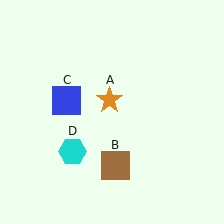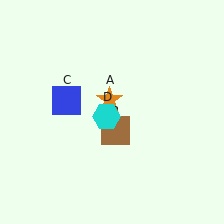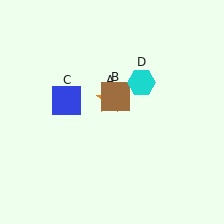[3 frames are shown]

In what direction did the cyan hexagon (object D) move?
The cyan hexagon (object D) moved up and to the right.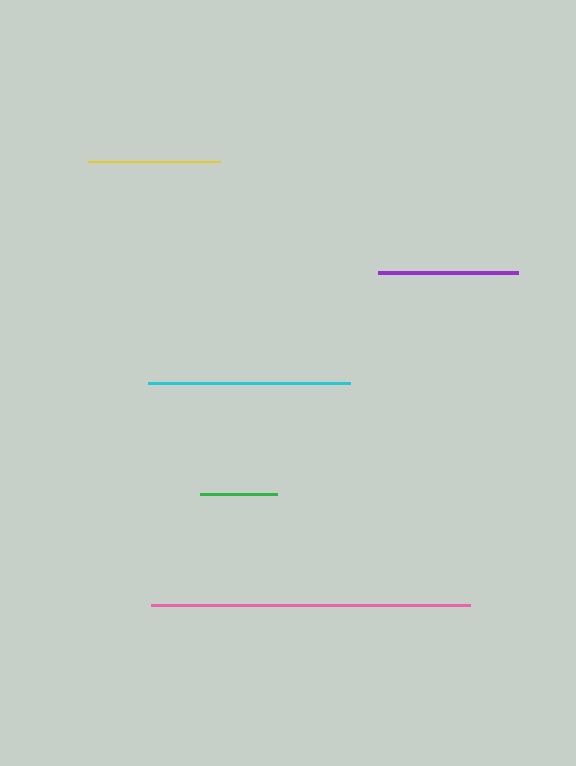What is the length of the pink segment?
The pink segment is approximately 320 pixels long.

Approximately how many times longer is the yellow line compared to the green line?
The yellow line is approximately 1.7 times the length of the green line.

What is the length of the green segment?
The green segment is approximately 78 pixels long.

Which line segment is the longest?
The pink line is the longest at approximately 320 pixels.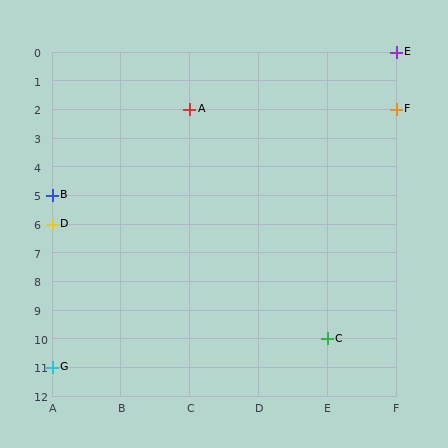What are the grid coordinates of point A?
Point A is at grid coordinates (C, 2).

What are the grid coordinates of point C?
Point C is at grid coordinates (E, 10).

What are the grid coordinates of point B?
Point B is at grid coordinates (A, 5).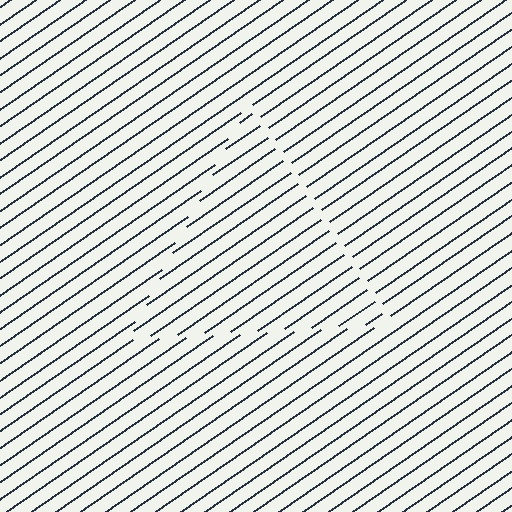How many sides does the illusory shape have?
3 sides — the line-ends trace a triangle.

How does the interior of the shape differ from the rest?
The interior of the shape contains the same grating, shifted by half a period — the contour is defined by the phase discontinuity where line-ends from the inner and outer gratings abut.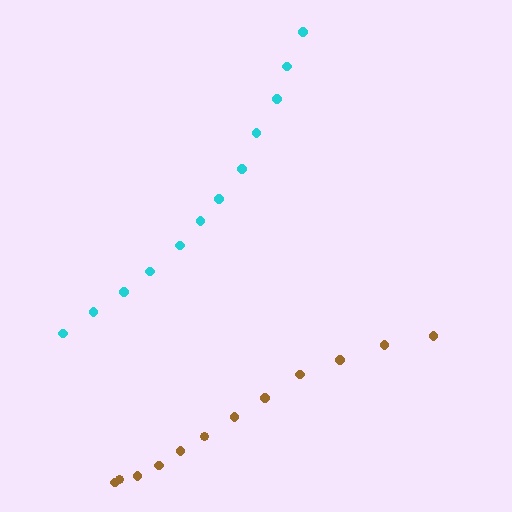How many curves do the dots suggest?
There are 2 distinct paths.